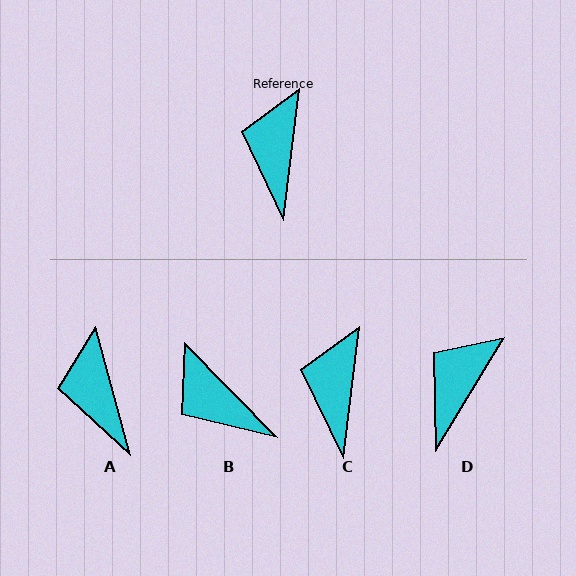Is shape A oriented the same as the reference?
No, it is off by about 22 degrees.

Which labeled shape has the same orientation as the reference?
C.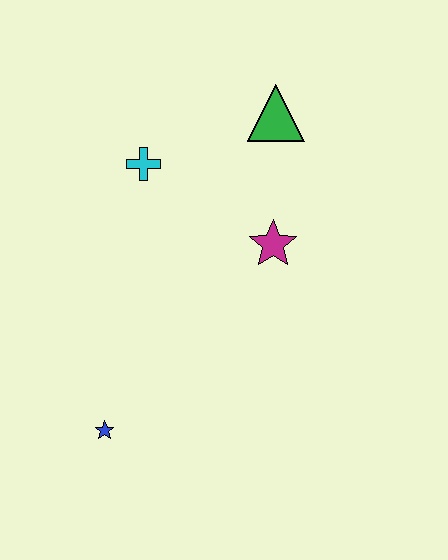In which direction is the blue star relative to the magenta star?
The blue star is below the magenta star.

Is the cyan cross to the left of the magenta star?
Yes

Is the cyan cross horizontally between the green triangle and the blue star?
Yes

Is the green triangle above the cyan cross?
Yes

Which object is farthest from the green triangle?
The blue star is farthest from the green triangle.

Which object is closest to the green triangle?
The magenta star is closest to the green triangle.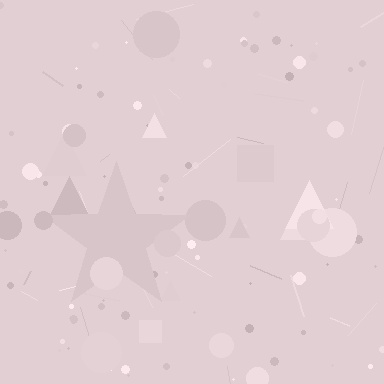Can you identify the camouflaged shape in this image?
The camouflaged shape is a star.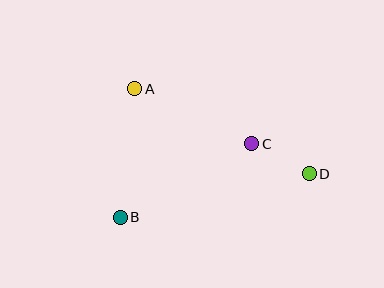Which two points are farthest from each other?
Points A and D are farthest from each other.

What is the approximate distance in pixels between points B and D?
The distance between B and D is approximately 194 pixels.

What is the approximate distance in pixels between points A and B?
The distance between A and B is approximately 129 pixels.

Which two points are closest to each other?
Points C and D are closest to each other.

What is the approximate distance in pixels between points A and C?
The distance between A and C is approximately 129 pixels.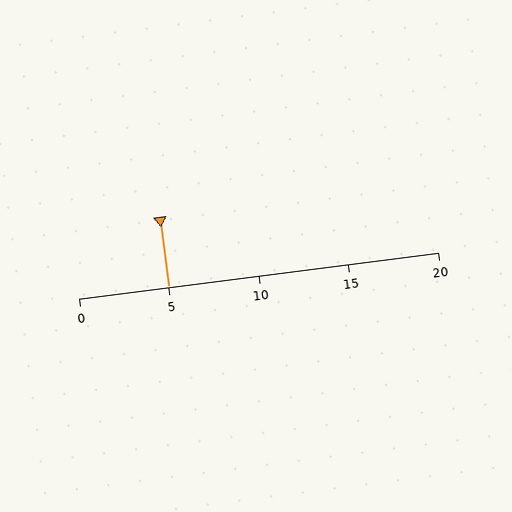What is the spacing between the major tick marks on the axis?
The major ticks are spaced 5 apart.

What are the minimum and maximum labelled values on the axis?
The axis runs from 0 to 20.